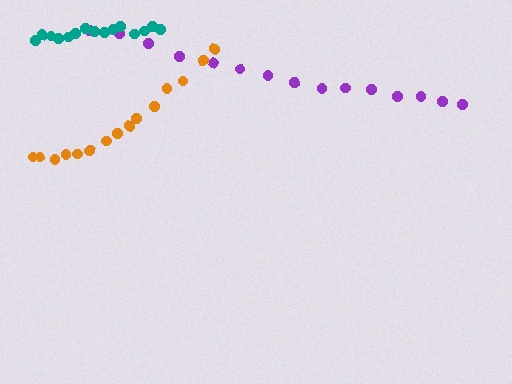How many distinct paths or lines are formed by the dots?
There are 3 distinct paths.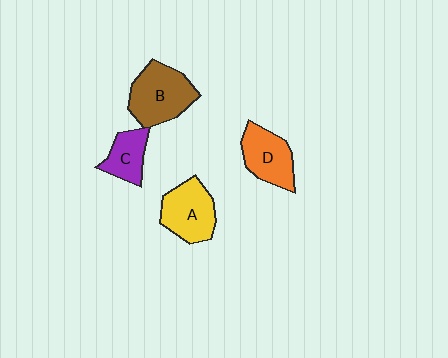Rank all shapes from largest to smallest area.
From largest to smallest: B (brown), A (yellow), D (orange), C (purple).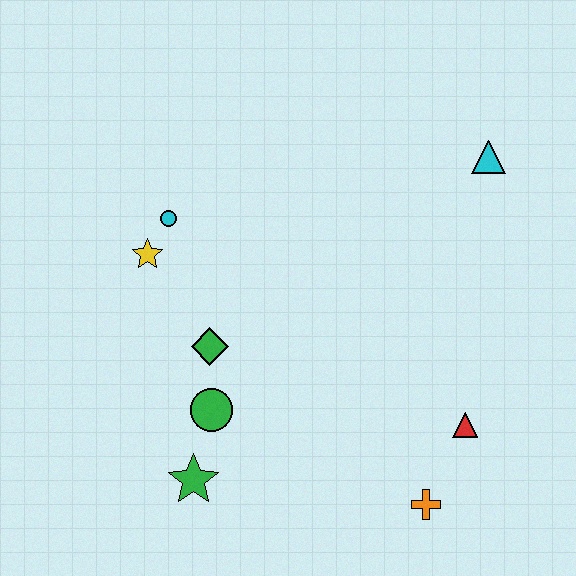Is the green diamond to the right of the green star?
Yes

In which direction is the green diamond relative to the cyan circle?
The green diamond is below the cyan circle.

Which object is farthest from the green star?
The cyan triangle is farthest from the green star.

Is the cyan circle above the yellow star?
Yes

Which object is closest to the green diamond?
The green circle is closest to the green diamond.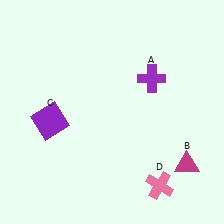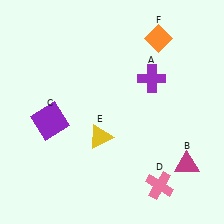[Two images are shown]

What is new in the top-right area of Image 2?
An orange diamond (F) was added in the top-right area of Image 2.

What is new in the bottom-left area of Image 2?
A yellow triangle (E) was added in the bottom-left area of Image 2.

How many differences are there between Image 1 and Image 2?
There are 2 differences between the two images.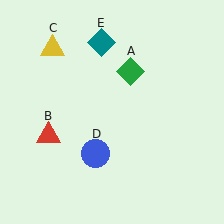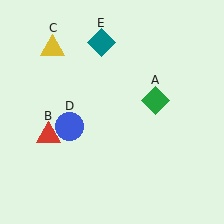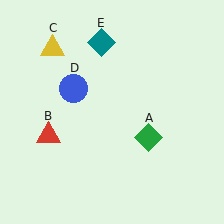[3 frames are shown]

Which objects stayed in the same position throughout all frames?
Red triangle (object B) and yellow triangle (object C) and teal diamond (object E) remained stationary.